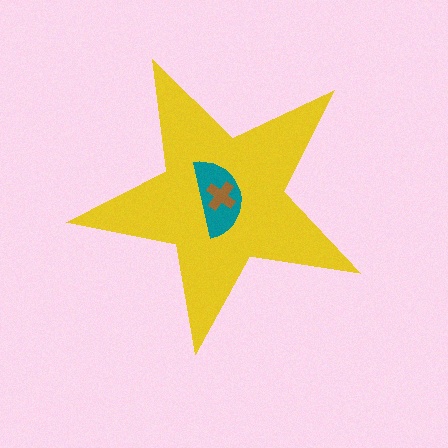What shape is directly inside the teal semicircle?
The brown cross.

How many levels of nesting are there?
3.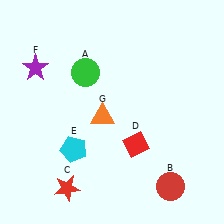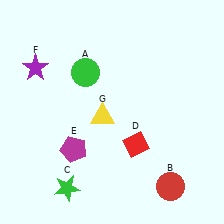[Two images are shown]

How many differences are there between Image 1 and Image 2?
There are 3 differences between the two images.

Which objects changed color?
C changed from red to green. E changed from cyan to magenta. G changed from orange to yellow.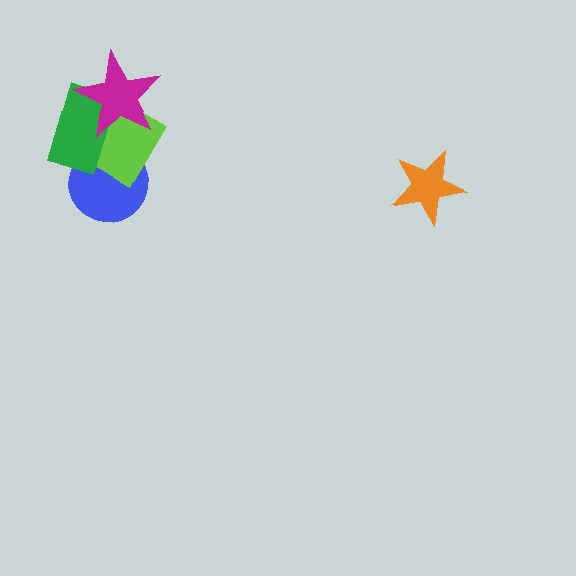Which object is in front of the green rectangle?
The magenta star is in front of the green rectangle.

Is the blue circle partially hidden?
Yes, it is partially covered by another shape.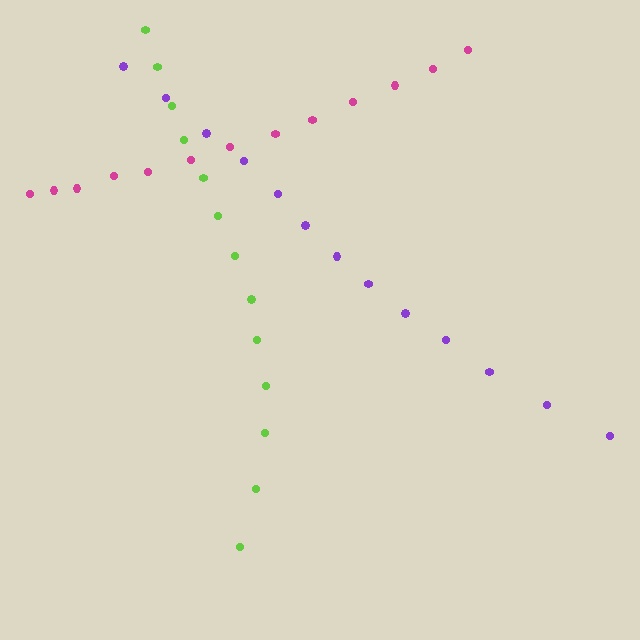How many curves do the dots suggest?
There are 3 distinct paths.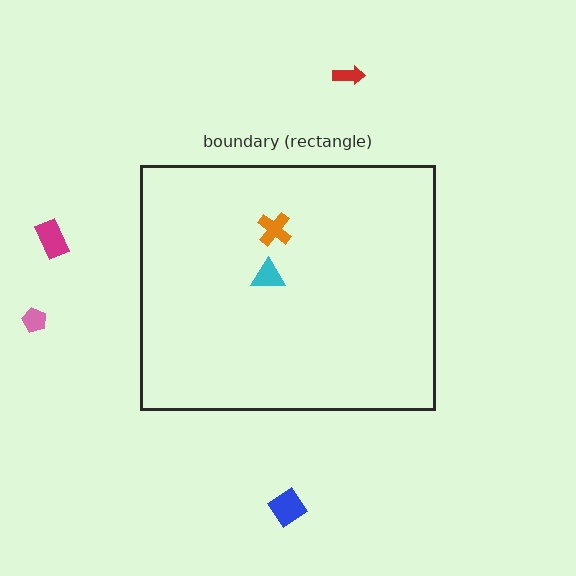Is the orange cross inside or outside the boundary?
Inside.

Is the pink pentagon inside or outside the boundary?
Outside.